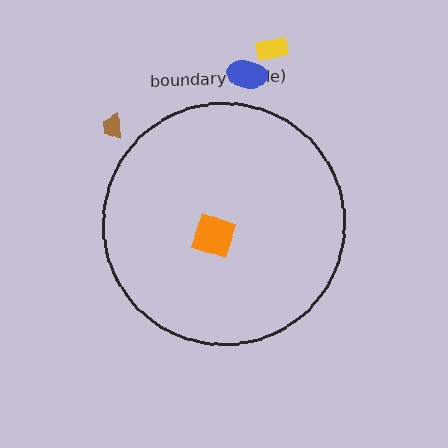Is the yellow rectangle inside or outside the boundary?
Outside.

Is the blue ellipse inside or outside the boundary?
Outside.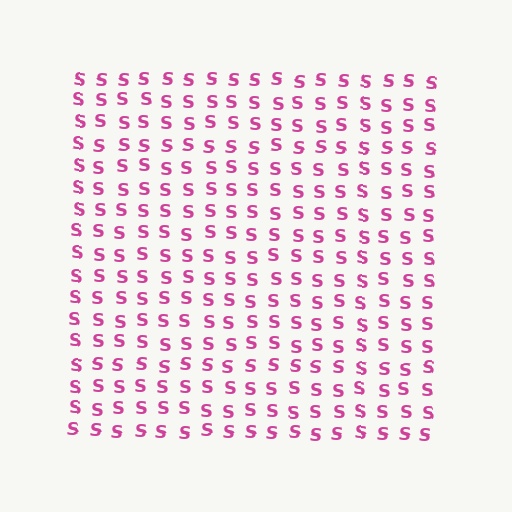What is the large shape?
The large shape is a square.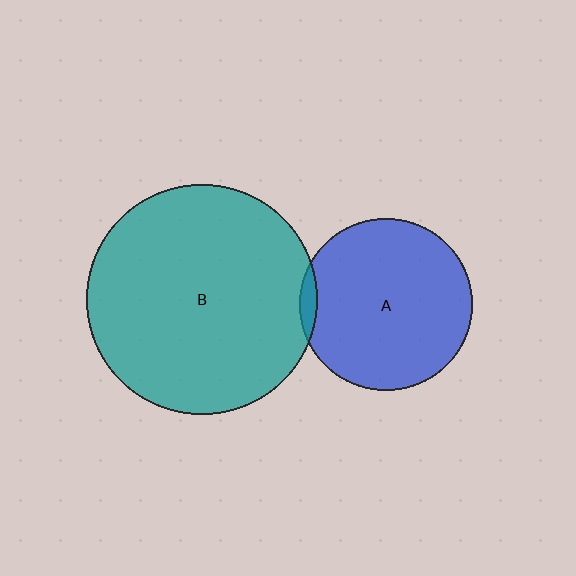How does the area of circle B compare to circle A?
Approximately 1.8 times.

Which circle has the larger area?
Circle B (teal).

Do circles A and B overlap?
Yes.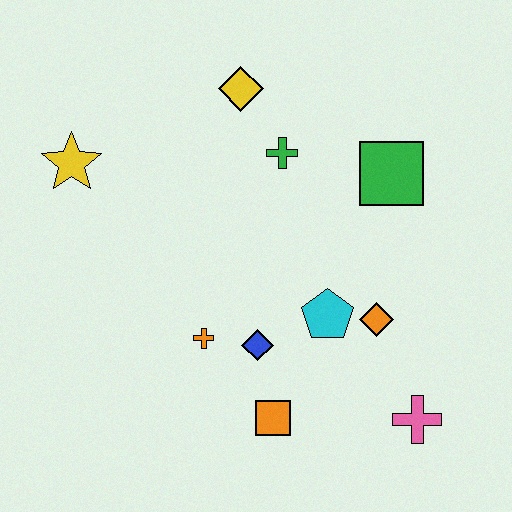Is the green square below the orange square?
No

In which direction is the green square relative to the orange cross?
The green square is to the right of the orange cross.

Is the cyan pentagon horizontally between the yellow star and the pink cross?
Yes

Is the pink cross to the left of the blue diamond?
No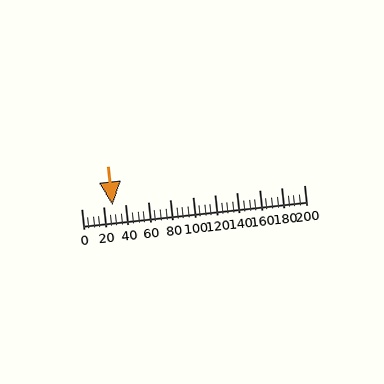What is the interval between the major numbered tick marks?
The major tick marks are spaced 20 units apart.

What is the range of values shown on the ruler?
The ruler shows values from 0 to 200.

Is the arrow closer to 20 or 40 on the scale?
The arrow is closer to 20.